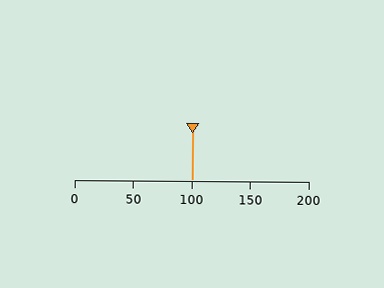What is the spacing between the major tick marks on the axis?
The major ticks are spaced 50 apart.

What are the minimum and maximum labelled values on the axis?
The axis runs from 0 to 200.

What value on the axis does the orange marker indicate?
The marker indicates approximately 100.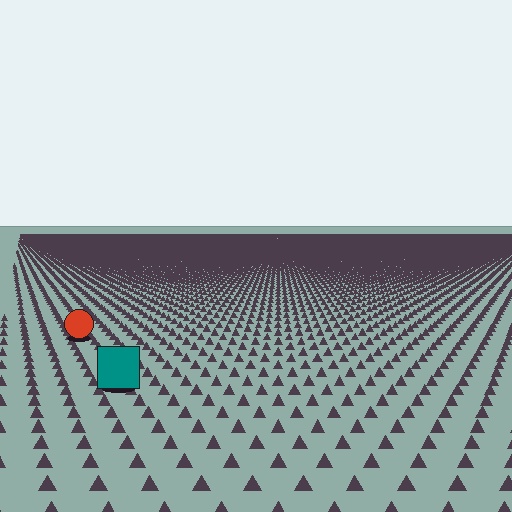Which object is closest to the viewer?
The teal square is closest. The texture marks near it are larger and more spread out.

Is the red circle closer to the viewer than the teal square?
No. The teal square is closer — you can tell from the texture gradient: the ground texture is coarser near it.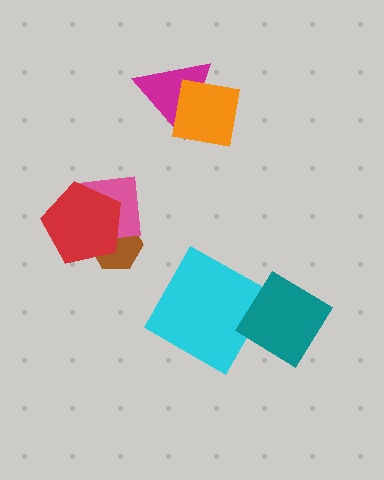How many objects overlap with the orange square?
1 object overlaps with the orange square.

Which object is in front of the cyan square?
The teal diamond is in front of the cyan square.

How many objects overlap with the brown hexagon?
2 objects overlap with the brown hexagon.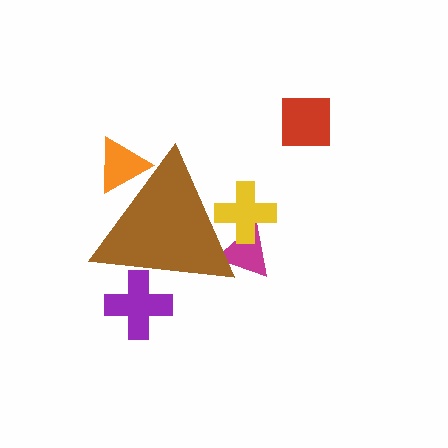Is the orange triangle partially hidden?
Yes, the orange triangle is partially hidden behind the brown triangle.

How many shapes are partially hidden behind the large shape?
4 shapes are partially hidden.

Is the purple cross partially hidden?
Yes, the purple cross is partially hidden behind the brown triangle.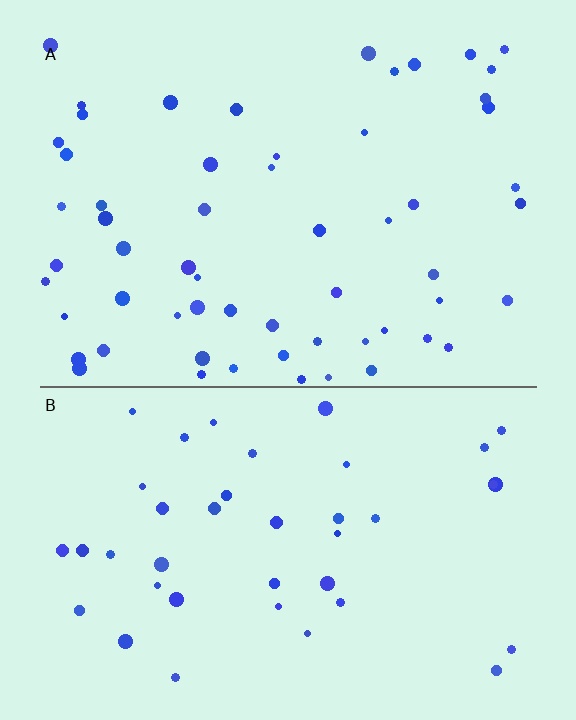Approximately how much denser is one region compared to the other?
Approximately 1.4× — region A over region B.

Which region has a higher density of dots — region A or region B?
A (the top).